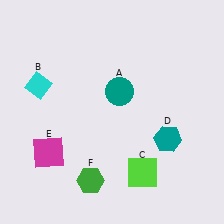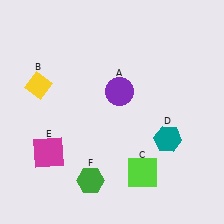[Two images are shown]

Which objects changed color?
A changed from teal to purple. B changed from cyan to yellow.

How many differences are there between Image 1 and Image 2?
There are 2 differences between the two images.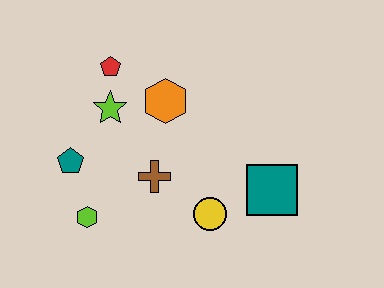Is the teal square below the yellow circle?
No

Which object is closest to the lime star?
The red pentagon is closest to the lime star.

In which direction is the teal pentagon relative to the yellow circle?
The teal pentagon is to the left of the yellow circle.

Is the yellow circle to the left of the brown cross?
No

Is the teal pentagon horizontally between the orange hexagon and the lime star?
No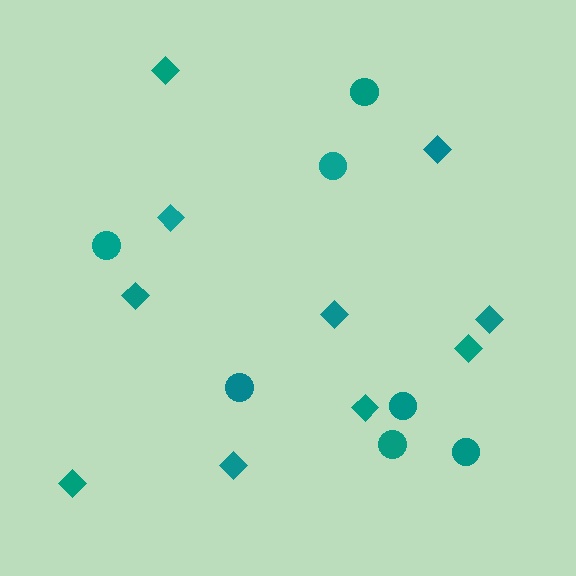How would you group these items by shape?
There are 2 groups: one group of diamonds (10) and one group of circles (7).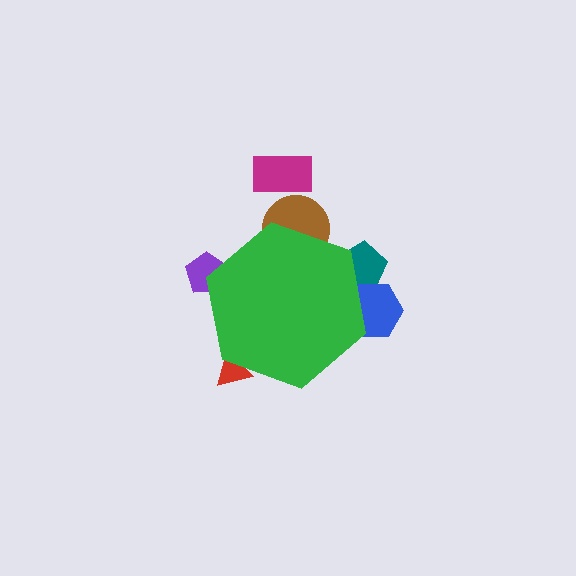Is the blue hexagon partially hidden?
Yes, the blue hexagon is partially hidden behind the green hexagon.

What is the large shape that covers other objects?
A green hexagon.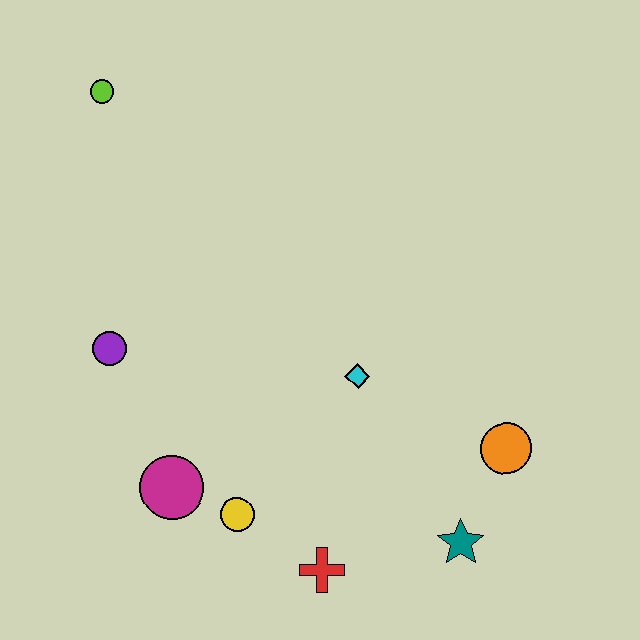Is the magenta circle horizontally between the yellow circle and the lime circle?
Yes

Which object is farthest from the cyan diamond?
The lime circle is farthest from the cyan diamond.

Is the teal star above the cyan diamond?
No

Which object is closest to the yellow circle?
The magenta circle is closest to the yellow circle.